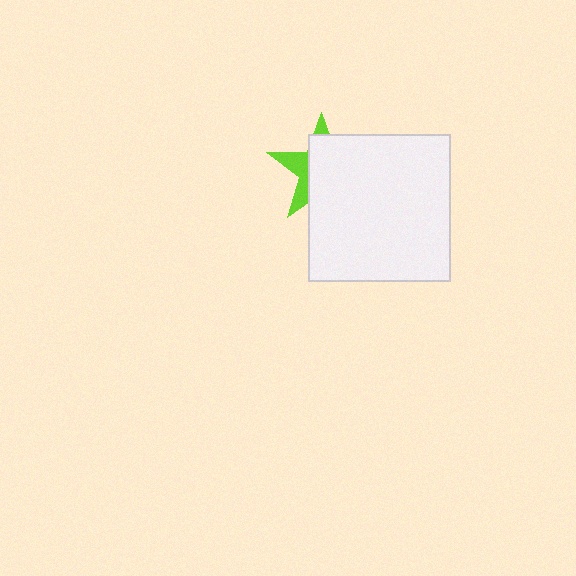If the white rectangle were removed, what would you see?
You would see the complete lime star.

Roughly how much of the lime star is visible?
A small part of it is visible (roughly 31%).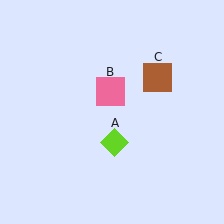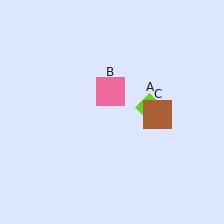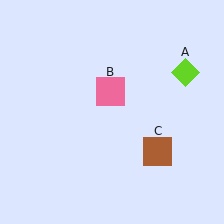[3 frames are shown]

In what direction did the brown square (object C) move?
The brown square (object C) moved down.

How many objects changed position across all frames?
2 objects changed position: lime diamond (object A), brown square (object C).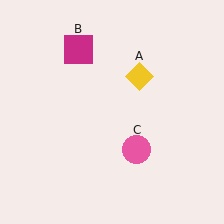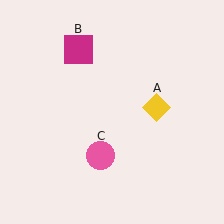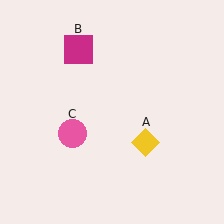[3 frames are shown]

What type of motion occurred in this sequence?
The yellow diamond (object A), pink circle (object C) rotated clockwise around the center of the scene.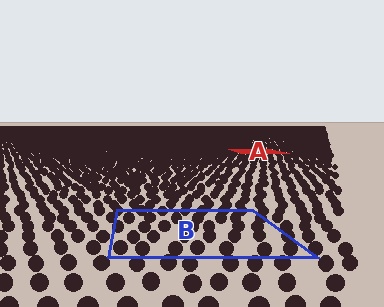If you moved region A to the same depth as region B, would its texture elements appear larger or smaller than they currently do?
They would appear larger. At a closer depth, the same texture elements are projected at a bigger on-screen size.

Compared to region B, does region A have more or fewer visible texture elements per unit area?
Region A has more texture elements per unit area — they are packed more densely because it is farther away.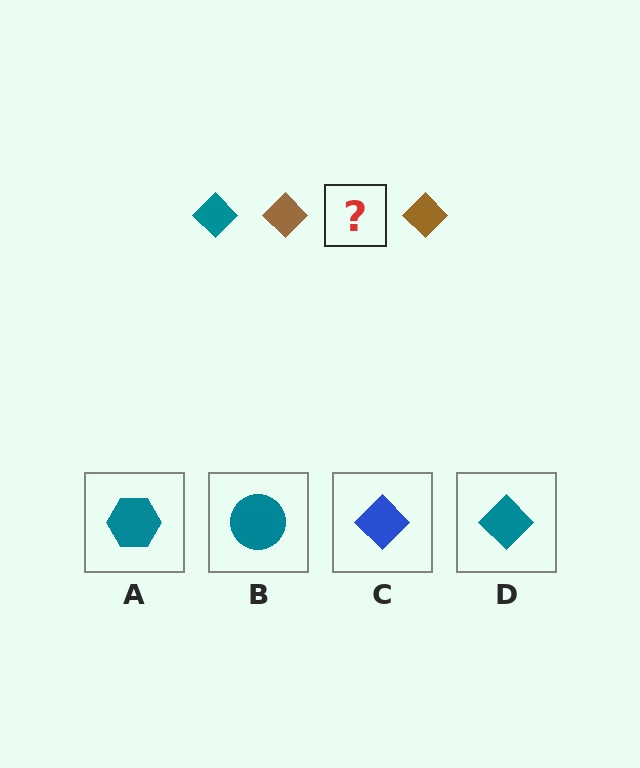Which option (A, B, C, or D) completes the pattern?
D.